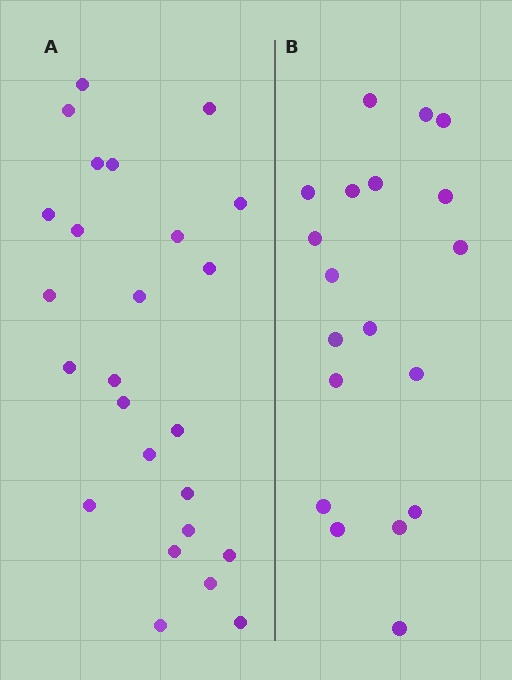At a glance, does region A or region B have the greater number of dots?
Region A (the left region) has more dots.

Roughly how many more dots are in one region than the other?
Region A has about 6 more dots than region B.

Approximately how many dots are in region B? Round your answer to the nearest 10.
About 20 dots. (The exact count is 19, which rounds to 20.)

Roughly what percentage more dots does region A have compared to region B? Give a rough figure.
About 30% more.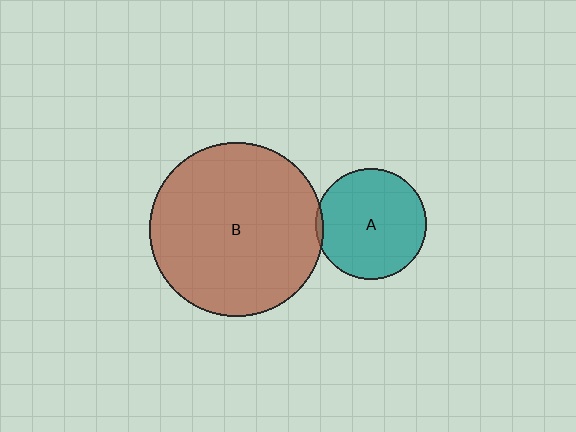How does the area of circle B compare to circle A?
Approximately 2.5 times.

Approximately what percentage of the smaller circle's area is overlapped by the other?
Approximately 5%.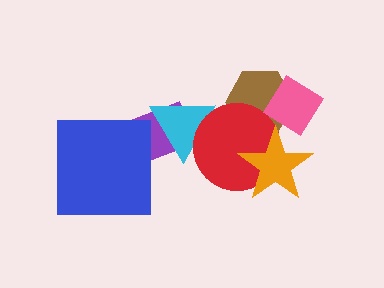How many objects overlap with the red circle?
3 objects overlap with the red circle.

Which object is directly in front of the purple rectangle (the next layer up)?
The cyan triangle is directly in front of the purple rectangle.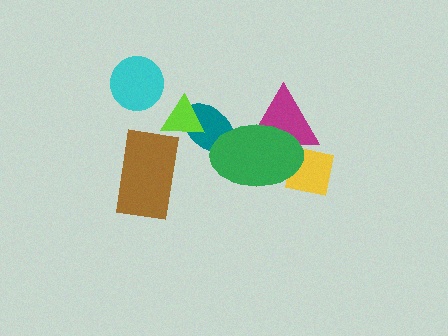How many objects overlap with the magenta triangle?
2 objects overlap with the magenta triangle.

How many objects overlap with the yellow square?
2 objects overlap with the yellow square.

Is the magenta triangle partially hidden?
Yes, it is partially covered by another shape.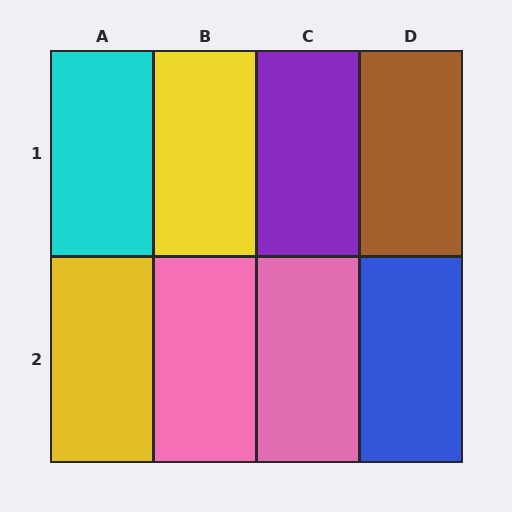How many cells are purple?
1 cell is purple.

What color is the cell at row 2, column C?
Pink.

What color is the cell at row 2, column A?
Yellow.